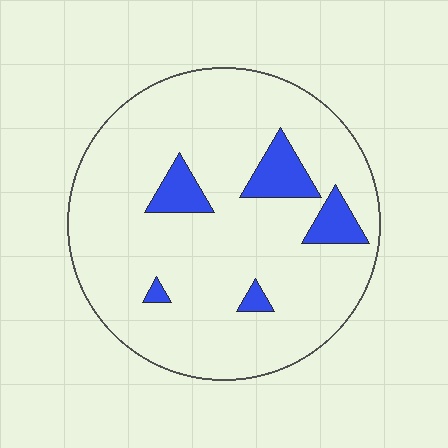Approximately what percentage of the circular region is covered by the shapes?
Approximately 10%.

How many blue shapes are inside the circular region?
5.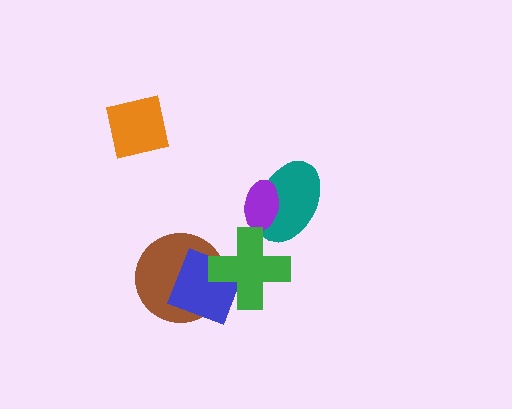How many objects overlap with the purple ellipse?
1 object overlaps with the purple ellipse.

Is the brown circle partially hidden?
Yes, it is partially covered by another shape.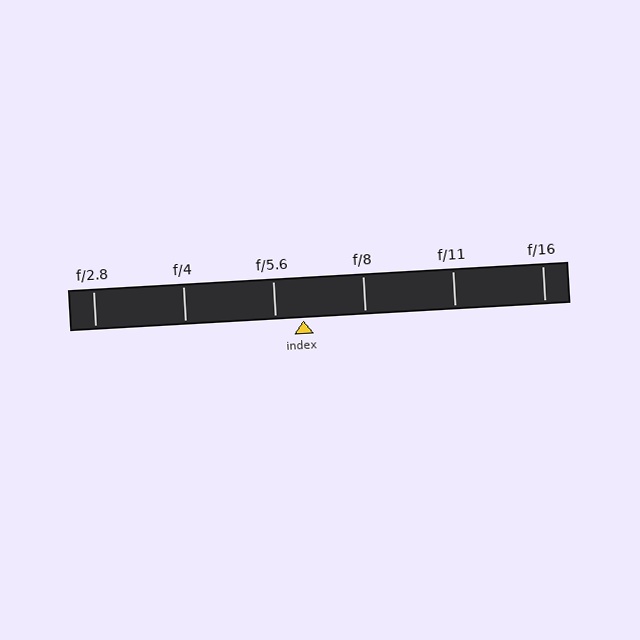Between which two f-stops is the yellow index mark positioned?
The index mark is between f/5.6 and f/8.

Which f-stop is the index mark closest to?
The index mark is closest to f/5.6.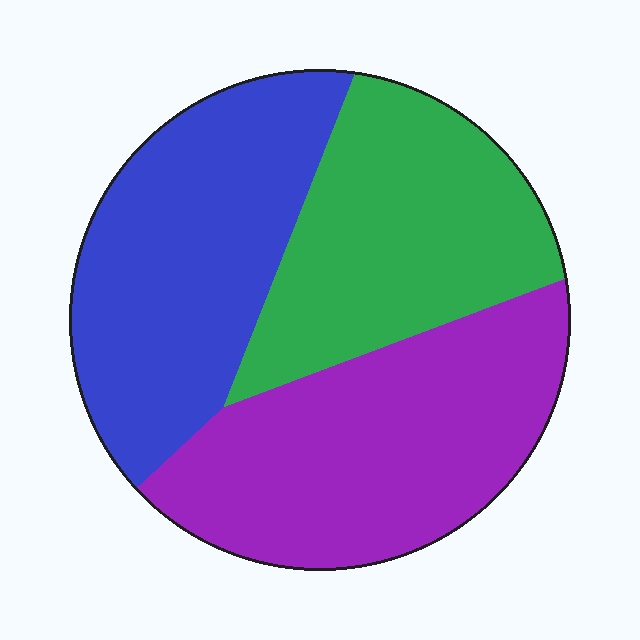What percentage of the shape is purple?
Purple covers about 35% of the shape.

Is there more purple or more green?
Purple.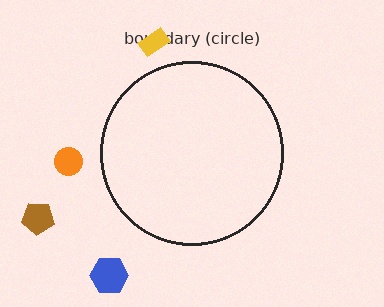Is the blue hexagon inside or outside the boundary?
Outside.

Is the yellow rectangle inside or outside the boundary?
Outside.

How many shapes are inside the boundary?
0 inside, 4 outside.